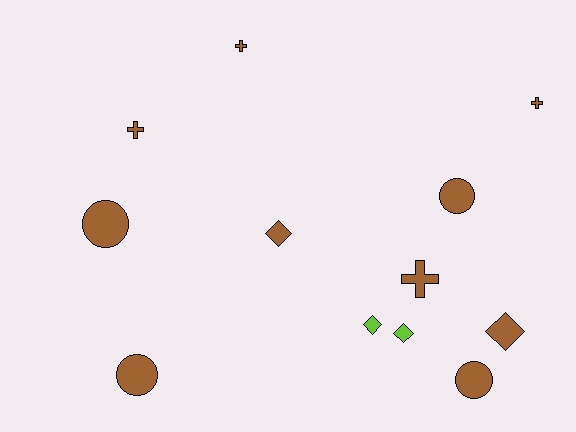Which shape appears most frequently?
Cross, with 4 objects.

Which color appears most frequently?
Brown, with 10 objects.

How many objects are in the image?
There are 12 objects.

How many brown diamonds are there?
There are 2 brown diamonds.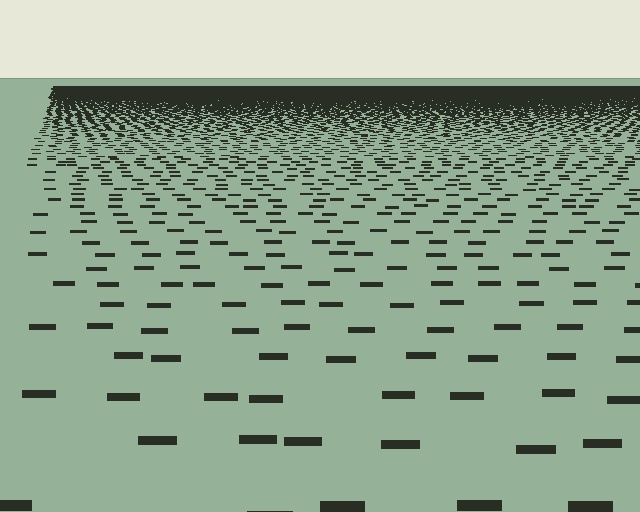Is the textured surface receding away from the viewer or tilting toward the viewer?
The surface is receding away from the viewer. Texture elements get smaller and denser toward the top.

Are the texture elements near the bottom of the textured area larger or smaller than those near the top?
Larger. Near the bottom, elements are closer to the viewer and appear at a bigger on-screen size.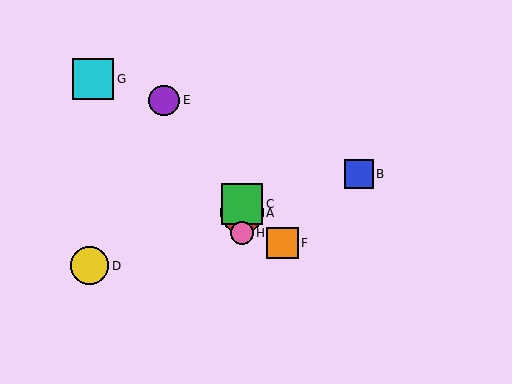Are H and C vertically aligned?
Yes, both are at x≈242.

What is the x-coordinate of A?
Object A is at x≈242.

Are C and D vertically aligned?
No, C is at x≈242 and D is at x≈90.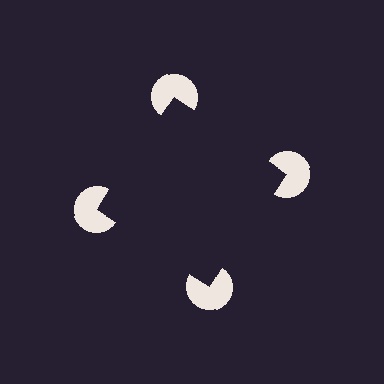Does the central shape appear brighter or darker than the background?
It typically appears slightly darker than the background, even though no actual brightness change is drawn.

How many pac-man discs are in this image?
There are 4 — one at each vertex of the illusory square.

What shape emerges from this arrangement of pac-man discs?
An illusory square — its edges are inferred from the aligned wedge cuts in the pac-man discs, not physically drawn.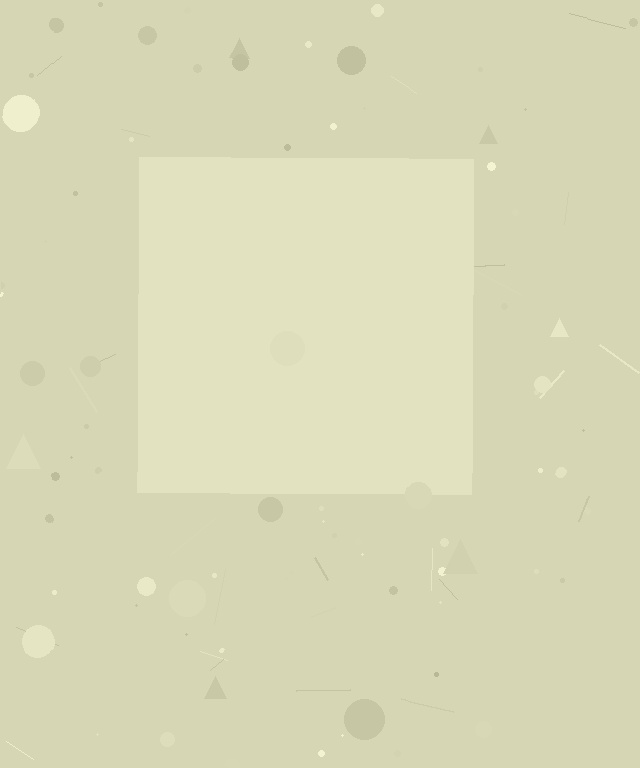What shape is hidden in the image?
A square is hidden in the image.